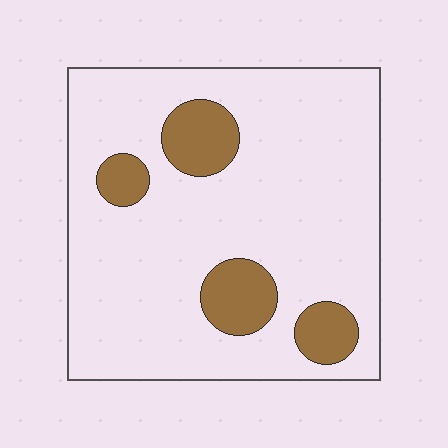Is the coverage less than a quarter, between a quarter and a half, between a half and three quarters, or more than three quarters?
Less than a quarter.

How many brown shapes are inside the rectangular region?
4.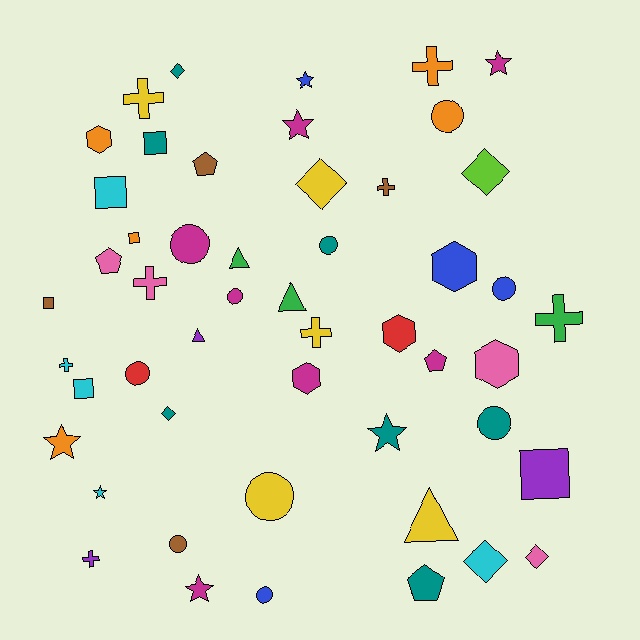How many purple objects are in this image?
There are 3 purple objects.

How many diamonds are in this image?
There are 6 diamonds.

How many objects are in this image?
There are 50 objects.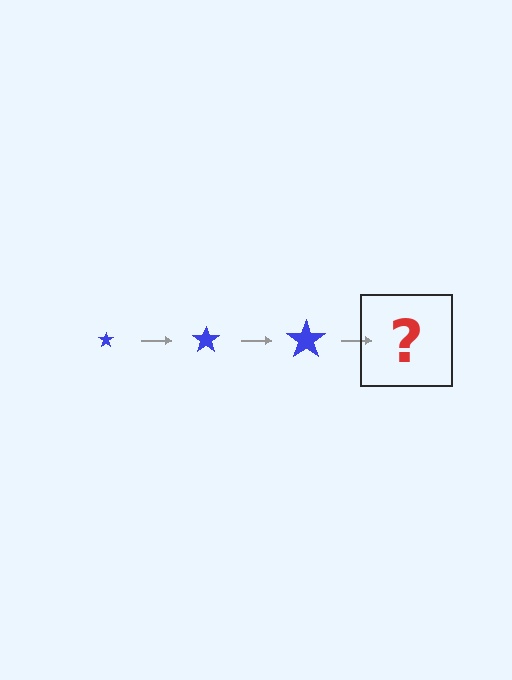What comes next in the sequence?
The next element should be a blue star, larger than the previous one.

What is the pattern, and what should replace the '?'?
The pattern is that the star gets progressively larger each step. The '?' should be a blue star, larger than the previous one.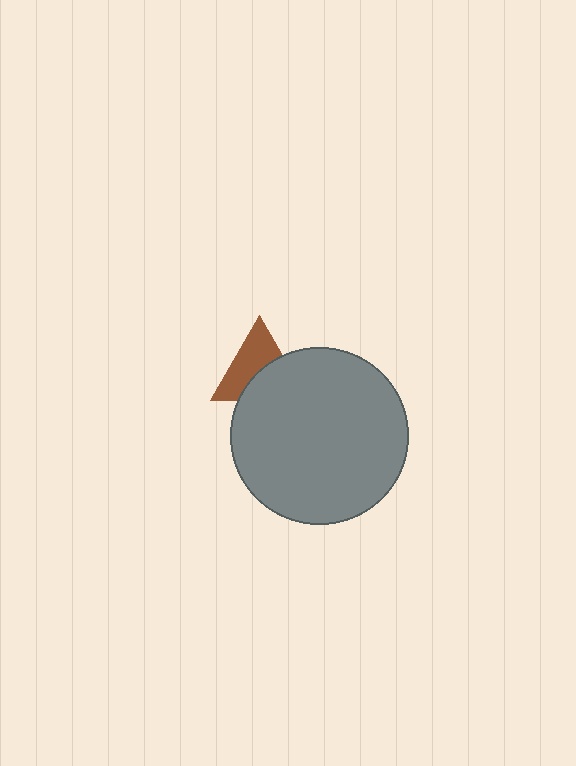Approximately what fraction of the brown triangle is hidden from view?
Roughly 45% of the brown triangle is hidden behind the gray circle.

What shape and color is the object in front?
The object in front is a gray circle.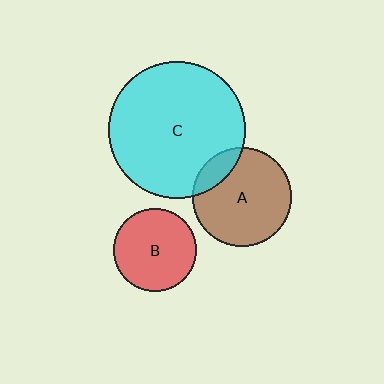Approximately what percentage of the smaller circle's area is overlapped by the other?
Approximately 15%.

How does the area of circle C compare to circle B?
Approximately 2.8 times.